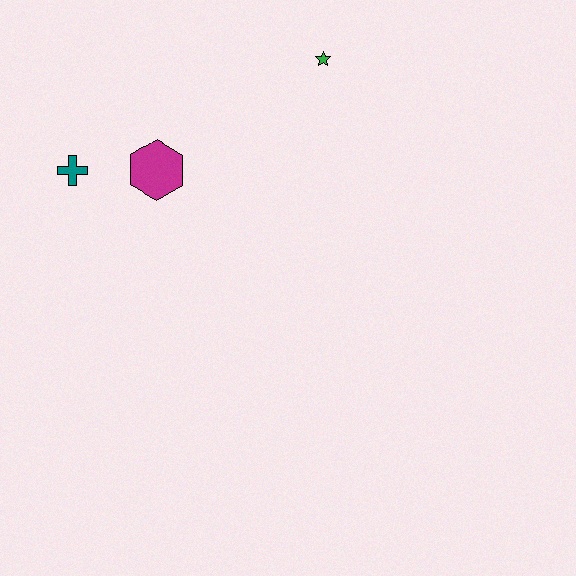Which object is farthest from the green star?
The teal cross is farthest from the green star.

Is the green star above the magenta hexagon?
Yes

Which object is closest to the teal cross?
The magenta hexagon is closest to the teal cross.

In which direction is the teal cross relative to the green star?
The teal cross is to the left of the green star.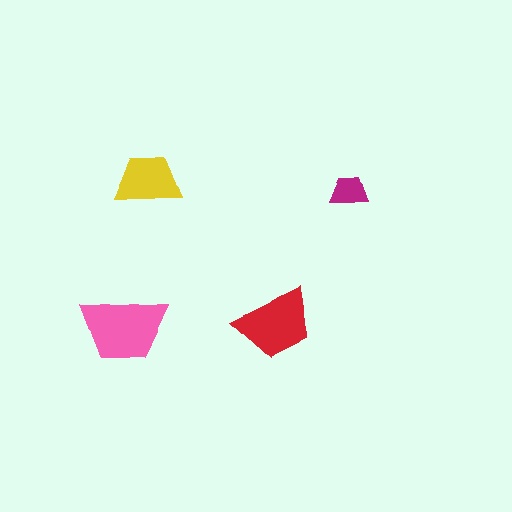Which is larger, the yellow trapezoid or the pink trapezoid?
The pink one.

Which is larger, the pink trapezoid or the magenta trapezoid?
The pink one.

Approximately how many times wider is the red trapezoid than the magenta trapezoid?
About 2 times wider.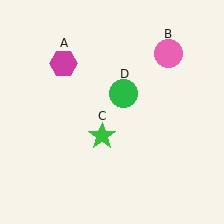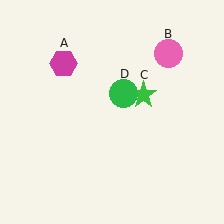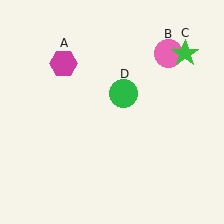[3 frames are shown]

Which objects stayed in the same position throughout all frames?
Magenta hexagon (object A) and pink circle (object B) and green circle (object D) remained stationary.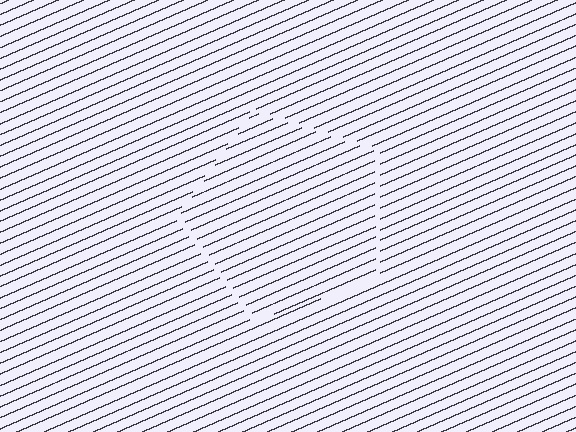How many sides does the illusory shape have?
5 sides — the line-ends trace a pentagon.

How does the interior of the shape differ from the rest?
The interior of the shape contains the same grating, shifted by half a period — the contour is defined by the phase discontinuity where line-ends from the inner and outer gratings abut.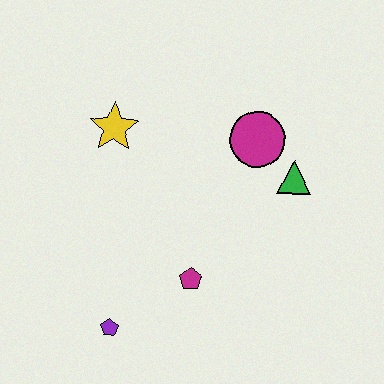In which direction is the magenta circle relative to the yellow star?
The magenta circle is to the right of the yellow star.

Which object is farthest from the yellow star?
The purple pentagon is farthest from the yellow star.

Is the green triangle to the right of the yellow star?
Yes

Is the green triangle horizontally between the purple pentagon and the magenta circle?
No